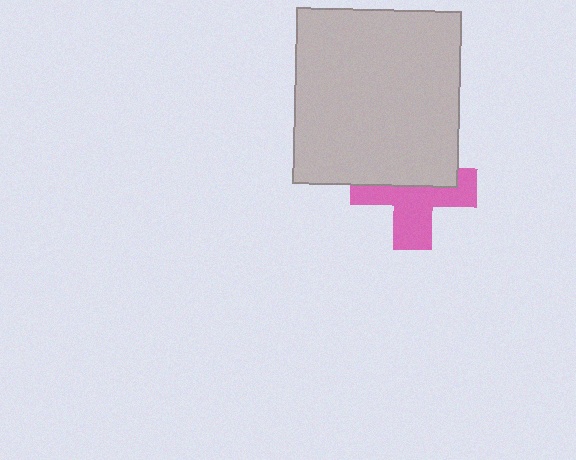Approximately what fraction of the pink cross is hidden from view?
Roughly 46% of the pink cross is hidden behind the light gray rectangle.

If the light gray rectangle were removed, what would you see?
You would see the complete pink cross.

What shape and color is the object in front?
The object in front is a light gray rectangle.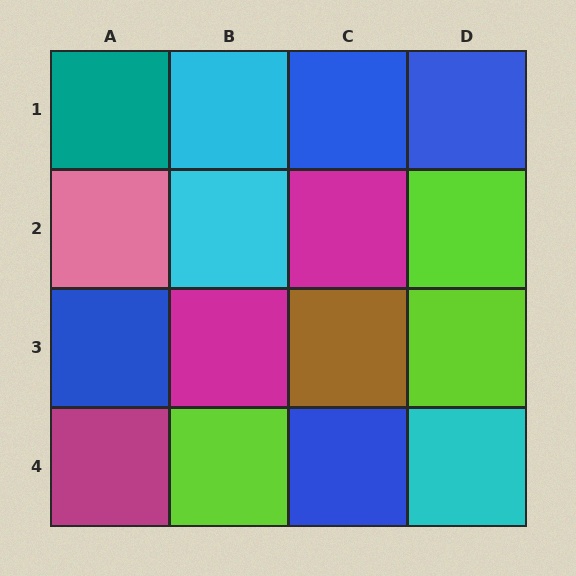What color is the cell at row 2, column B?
Cyan.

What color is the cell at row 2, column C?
Magenta.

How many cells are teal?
1 cell is teal.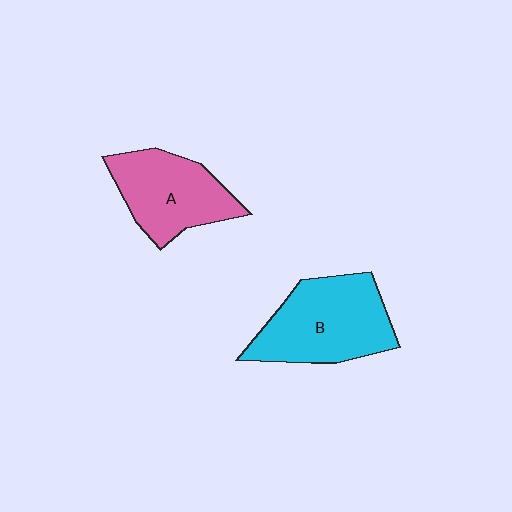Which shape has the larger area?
Shape B (cyan).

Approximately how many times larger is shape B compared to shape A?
Approximately 1.2 times.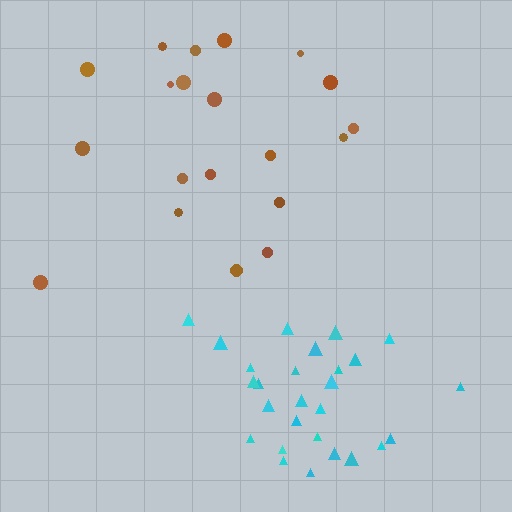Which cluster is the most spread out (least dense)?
Brown.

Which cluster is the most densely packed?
Cyan.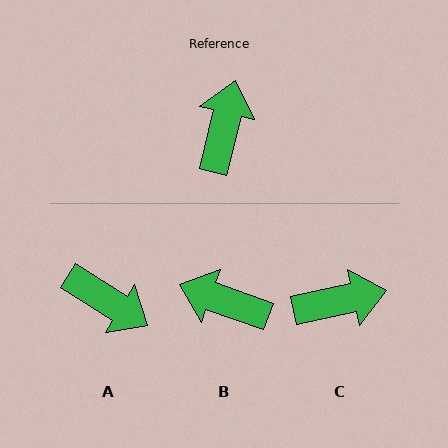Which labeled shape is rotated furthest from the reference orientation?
A, about 108 degrees away.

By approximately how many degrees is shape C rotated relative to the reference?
Approximately 64 degrees clockwise.